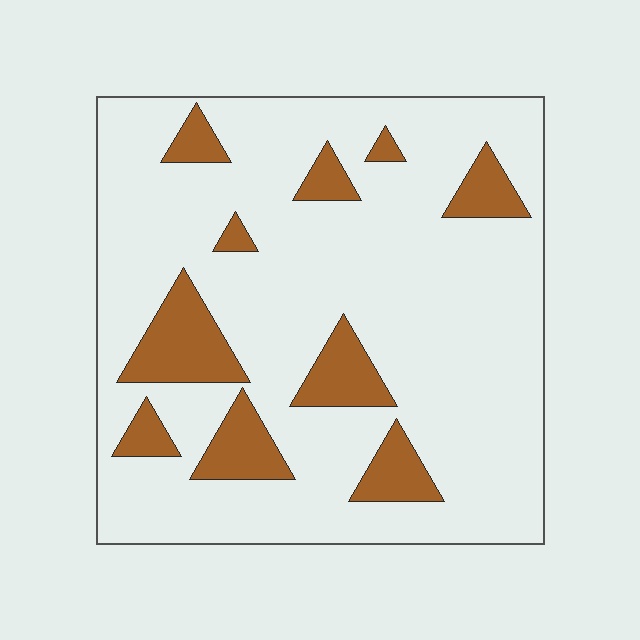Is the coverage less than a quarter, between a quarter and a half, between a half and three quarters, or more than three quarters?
Less than a quarter.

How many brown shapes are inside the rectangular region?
10.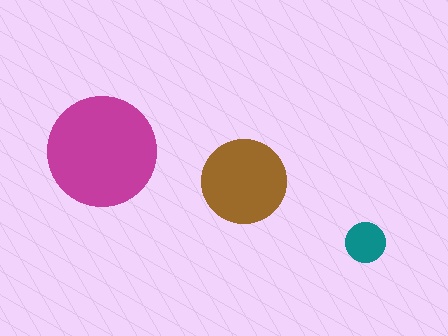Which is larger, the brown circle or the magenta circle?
The magenta one.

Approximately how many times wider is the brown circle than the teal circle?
About 2 times wider.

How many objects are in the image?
There are 3 objects in the image.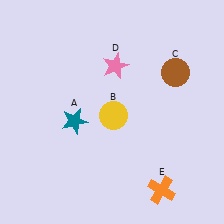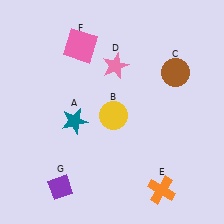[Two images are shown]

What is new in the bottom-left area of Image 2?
A purple diamond (G) was added in the bottom-left area of Image 2.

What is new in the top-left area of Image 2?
A pink square (F) was added in the top-left area of Image 2.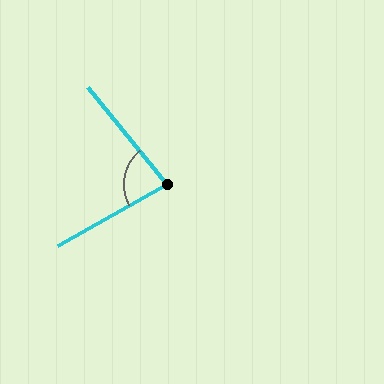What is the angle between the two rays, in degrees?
Approximately 80 degrees.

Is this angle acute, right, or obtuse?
It is acute.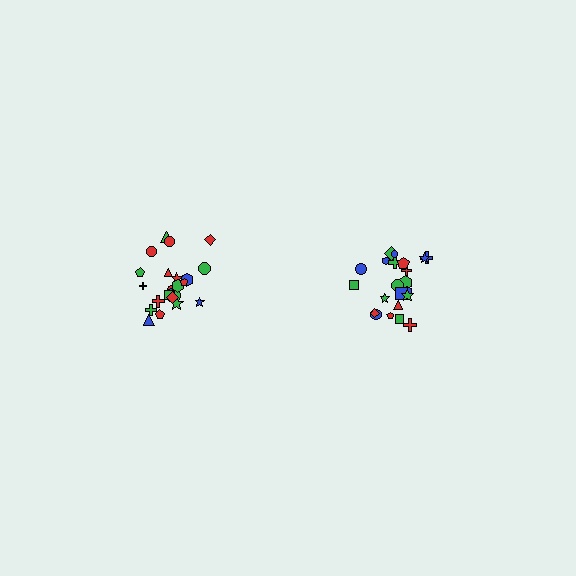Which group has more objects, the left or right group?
The left group.